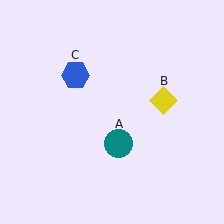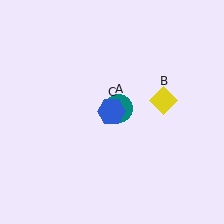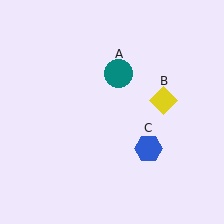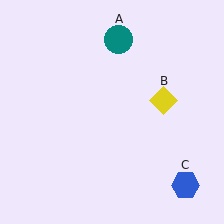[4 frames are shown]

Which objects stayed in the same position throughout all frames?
Yellow diamond (object B) remained stationary.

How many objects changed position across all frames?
2 objects changed position: teal circle (object A), blue hexagon (object C).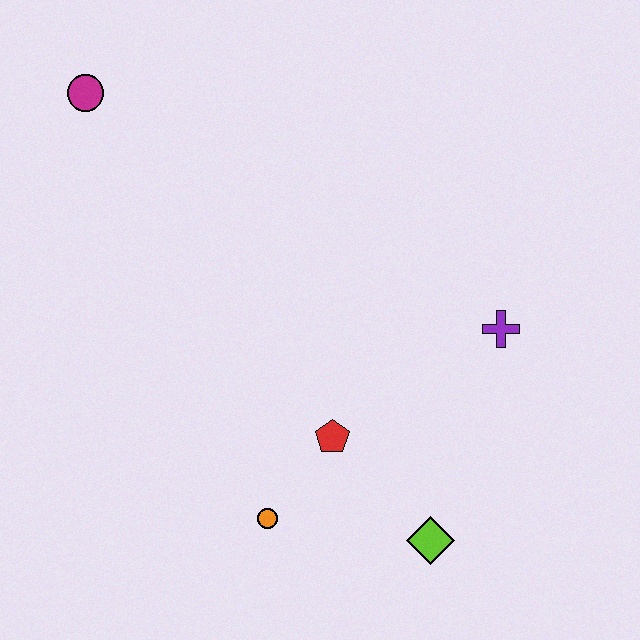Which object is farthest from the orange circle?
The magenta circle is farthest from the orange circle.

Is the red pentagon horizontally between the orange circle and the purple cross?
Yes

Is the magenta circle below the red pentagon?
No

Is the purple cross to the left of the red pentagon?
No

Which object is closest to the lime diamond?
The red pentagon is closest to the lime diamond.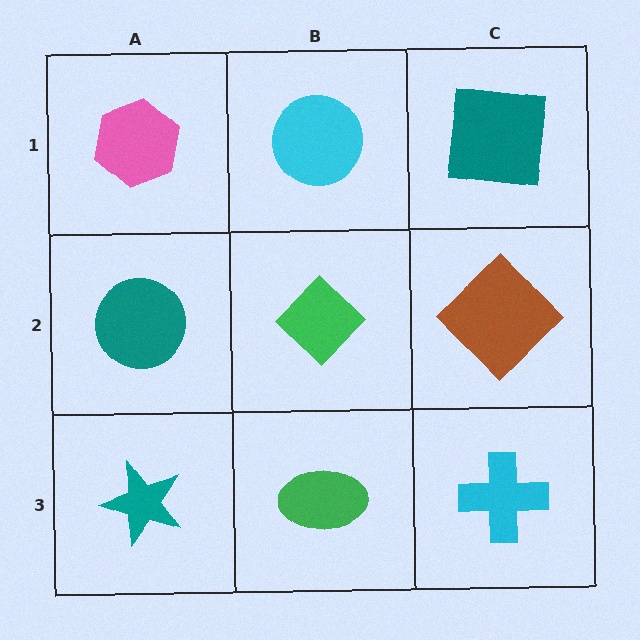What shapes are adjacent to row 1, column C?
A brown diamond (row 2, column C), a cyan circle (row 1, column B).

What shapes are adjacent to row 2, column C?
A teal square (row 1, column C), a cyan cross (row 3, column C), a green diamond (row 2, column B).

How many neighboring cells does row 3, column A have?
2.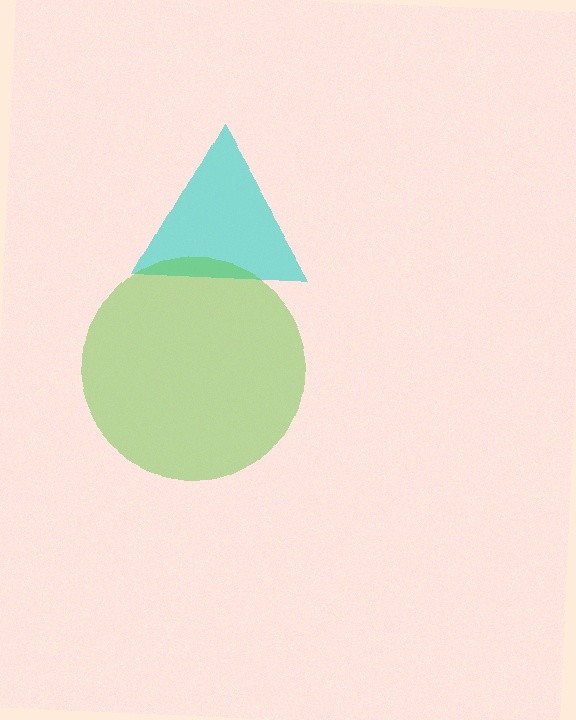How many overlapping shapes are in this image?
There are 2 overlapping shapes in the image.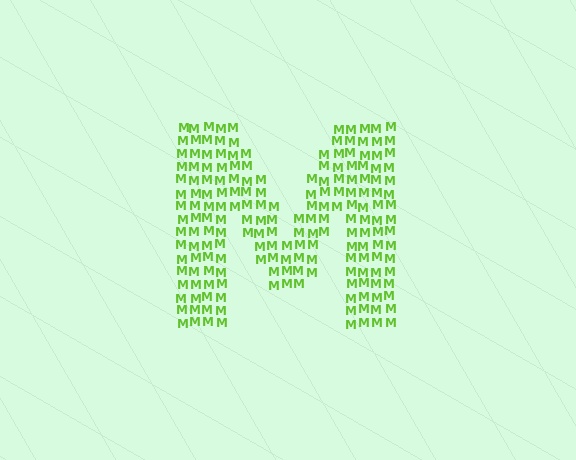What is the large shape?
The large shape is the letter M.